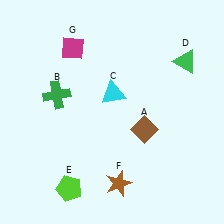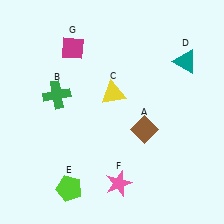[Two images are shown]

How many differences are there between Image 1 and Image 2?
There are 3 differences between the two images.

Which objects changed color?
C changed from cyan to yellow. D changed from green to teal. F changed from brown to pink.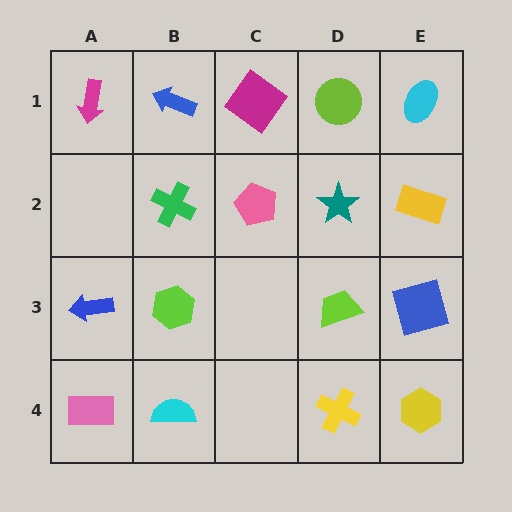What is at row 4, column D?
A yellow cross.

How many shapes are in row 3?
4 shapes.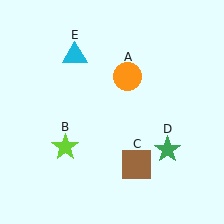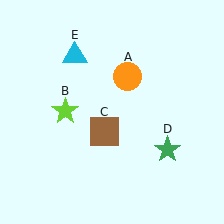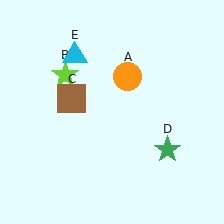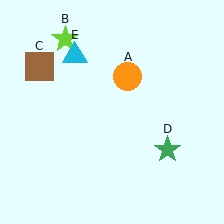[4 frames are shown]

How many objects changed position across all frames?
2 objects changed position: lime star (object B), brown square (object C).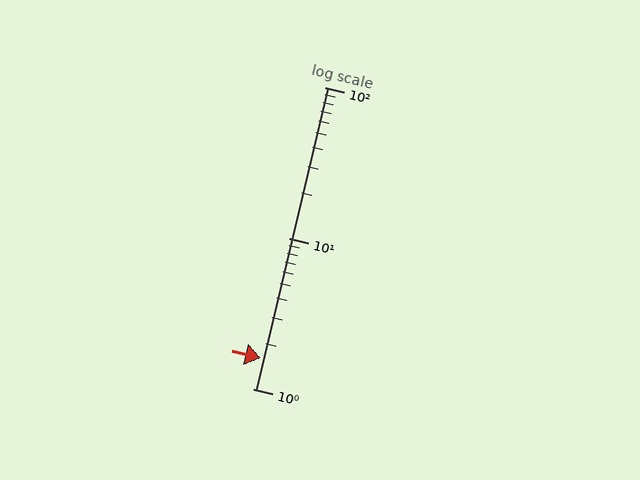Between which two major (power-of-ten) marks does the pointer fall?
The pointer is between 1 and 10.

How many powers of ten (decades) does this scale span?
The scale spans 2 decades, from 1 to 100.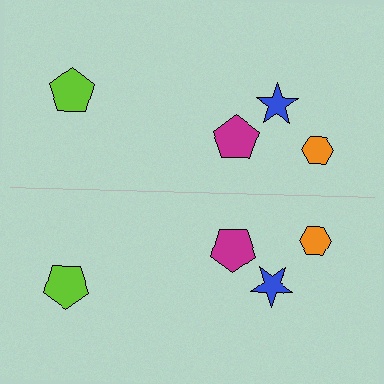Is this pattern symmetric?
Yes, this pattern has bilateral (reflection) symmetry.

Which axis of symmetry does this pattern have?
The pattern has a horizontal axis of symmetry running through the center of the image.